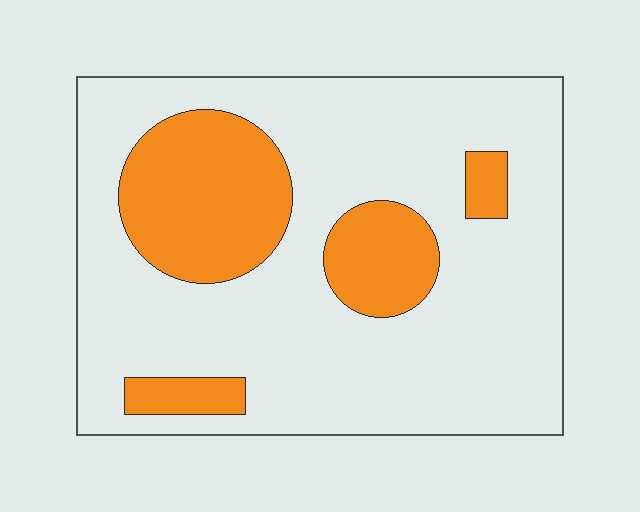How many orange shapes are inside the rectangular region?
4.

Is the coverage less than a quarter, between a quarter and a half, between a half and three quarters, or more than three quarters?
Less than a quarter.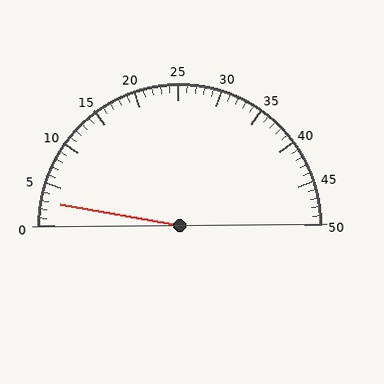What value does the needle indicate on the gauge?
The needle indicates approximately 3.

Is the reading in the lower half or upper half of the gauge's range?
The reading is in the lower half of the range (0 to 50).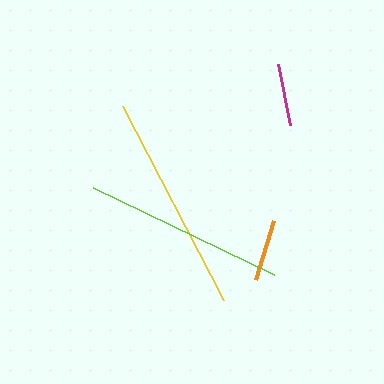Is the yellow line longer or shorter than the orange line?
The yellow line is longer than the orange line.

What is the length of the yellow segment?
The yellow segment is approximately 219 pixels long.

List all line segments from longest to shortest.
From longest to shortest: yellow, lime, magenta, orange.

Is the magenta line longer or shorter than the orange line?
The magenta line is longer than the orange line.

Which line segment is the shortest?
The orange line is the shortest at approximately 61 pixels.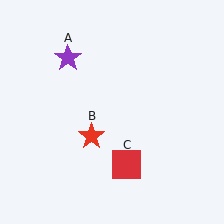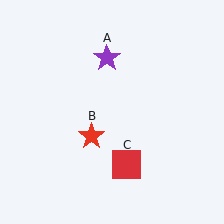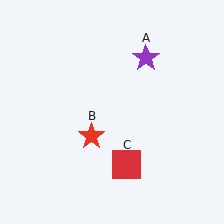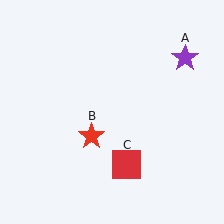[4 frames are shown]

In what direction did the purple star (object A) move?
The purple star (object A) moved right.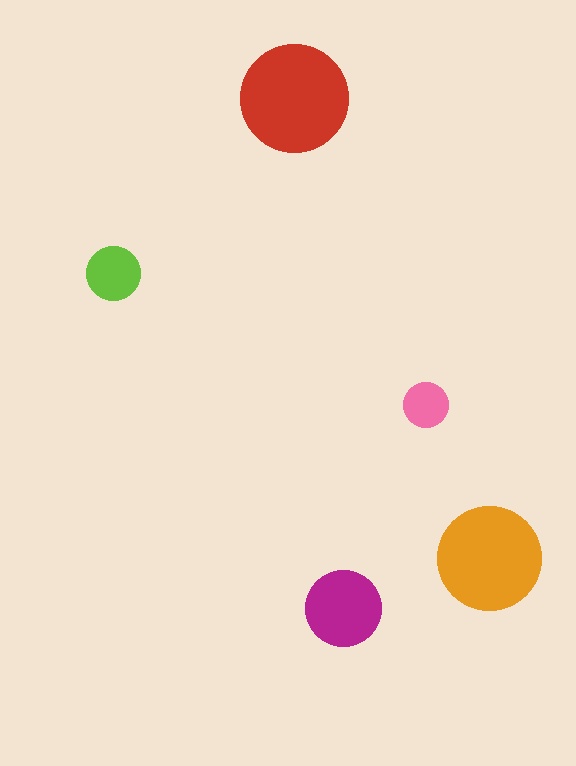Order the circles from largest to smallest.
the red one, the orange one, the magenta one, the lime one, the pink one.